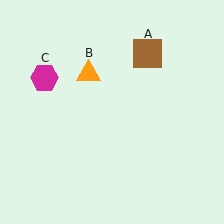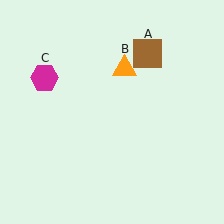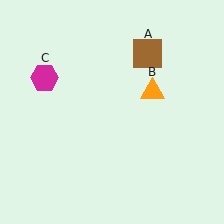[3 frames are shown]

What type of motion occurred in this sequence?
The orange triangle (object B) rotated clockwise around the center of the scene.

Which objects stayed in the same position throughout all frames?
Brown square (object A) and magenta hexagon (object C) remained stationary.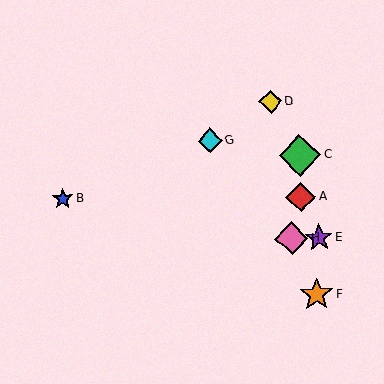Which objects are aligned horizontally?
Objects E, H are aligned horizontally.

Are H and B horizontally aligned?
No, H is at y≈238 and B is at y≈198.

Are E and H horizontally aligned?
Yes, both are at y≈238.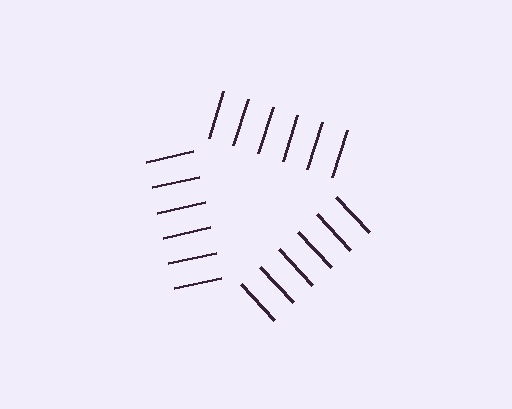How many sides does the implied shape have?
3 sides — the line-ends trace a triangle.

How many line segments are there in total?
18 — 6 along each of the 3 edges.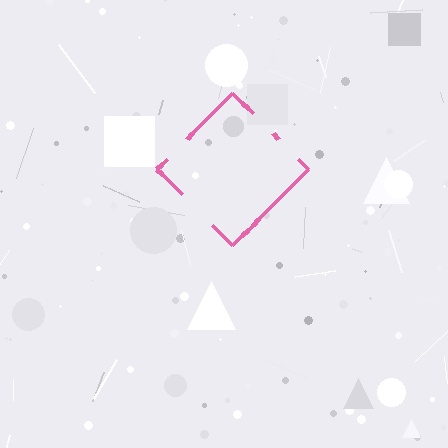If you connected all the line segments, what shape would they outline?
They would outline a diamond.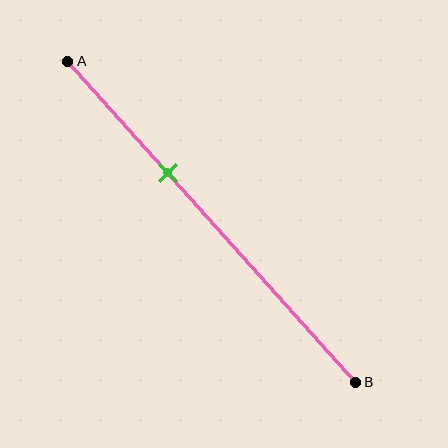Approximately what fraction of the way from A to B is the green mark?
The green mark is approximately 35% of the way from A to B.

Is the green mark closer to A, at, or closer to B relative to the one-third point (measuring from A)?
The green mark is approximately at the one-third point of segment AB.